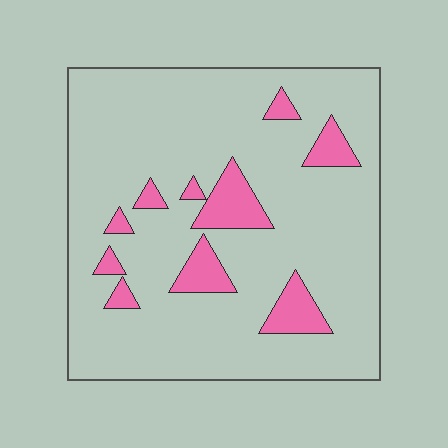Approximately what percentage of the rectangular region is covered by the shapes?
Approximately 15%.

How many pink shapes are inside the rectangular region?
10.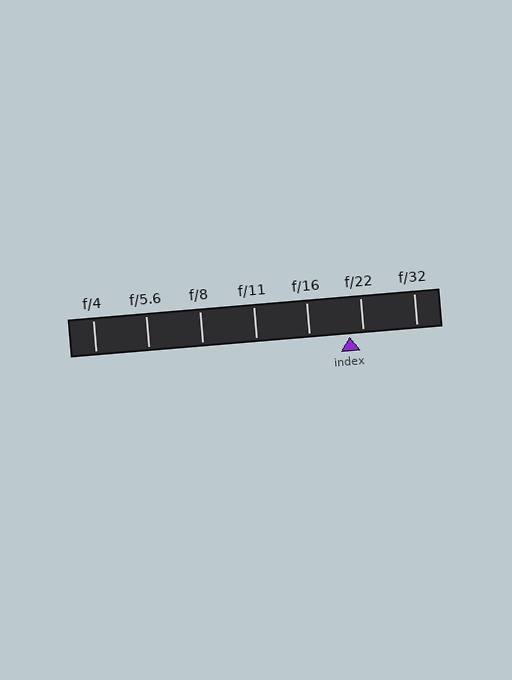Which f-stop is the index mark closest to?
The index mark is closest to f/22.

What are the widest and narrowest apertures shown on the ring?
The widest aperture shown is f/4 and the narrowest is f/32.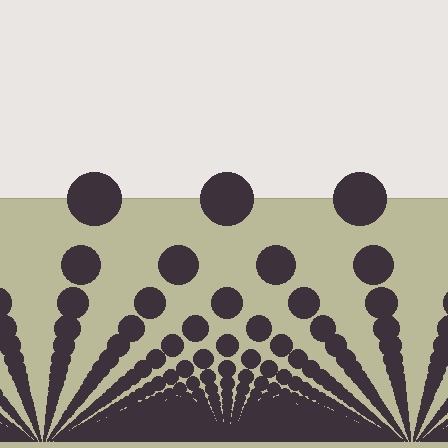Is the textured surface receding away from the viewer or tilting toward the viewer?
The surface appears to tilt toward the viewer. Texture elements get larger and sparser toward the top.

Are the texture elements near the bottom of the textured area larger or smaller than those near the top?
Smaller. The gradient is inverted — elements near the bottom are smaller and denser.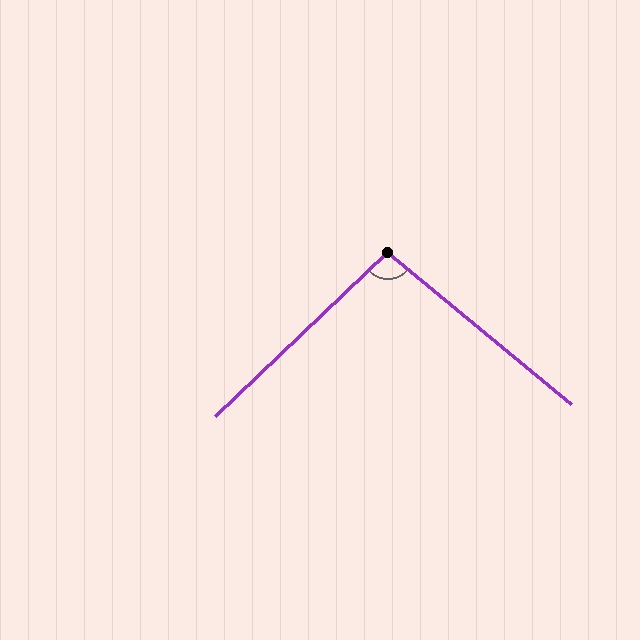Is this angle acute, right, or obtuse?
It is obtuse.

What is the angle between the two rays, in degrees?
Approximately 97 degrees.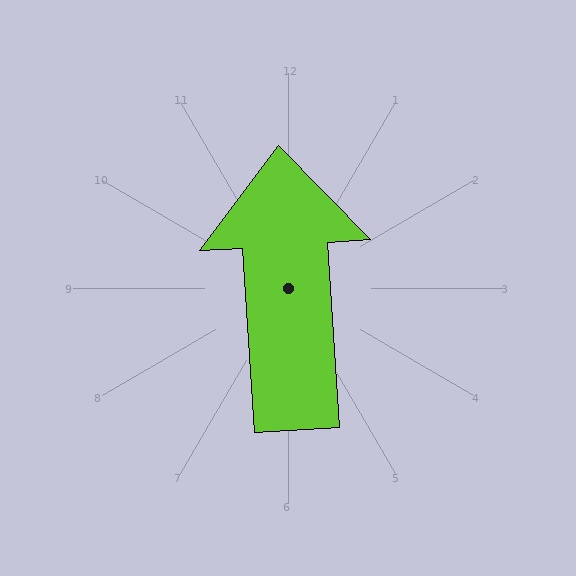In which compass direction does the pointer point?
North.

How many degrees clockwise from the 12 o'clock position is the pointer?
Approximately 356 degrees.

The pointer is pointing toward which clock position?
Roughly 12 o'clock.